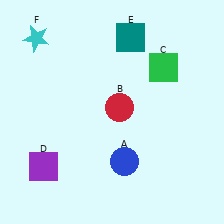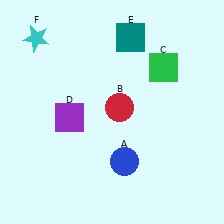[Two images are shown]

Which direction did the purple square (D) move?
The purple square (D) moved up.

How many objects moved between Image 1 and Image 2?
1 object moved between the two images.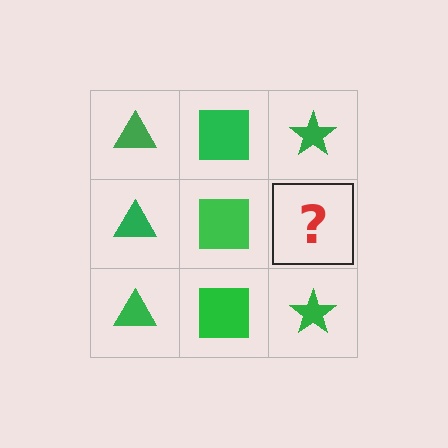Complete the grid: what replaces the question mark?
The question mark should be replaced with a green star.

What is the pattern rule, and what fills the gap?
The rule is that each column has a consistent shape. The gap should be filled with a green star.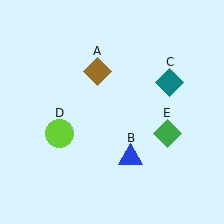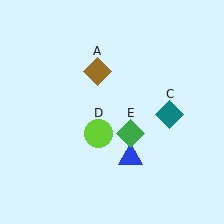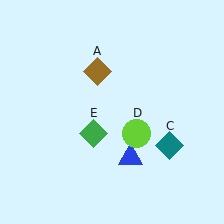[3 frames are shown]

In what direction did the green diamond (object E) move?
The green diamond (object E) moved left.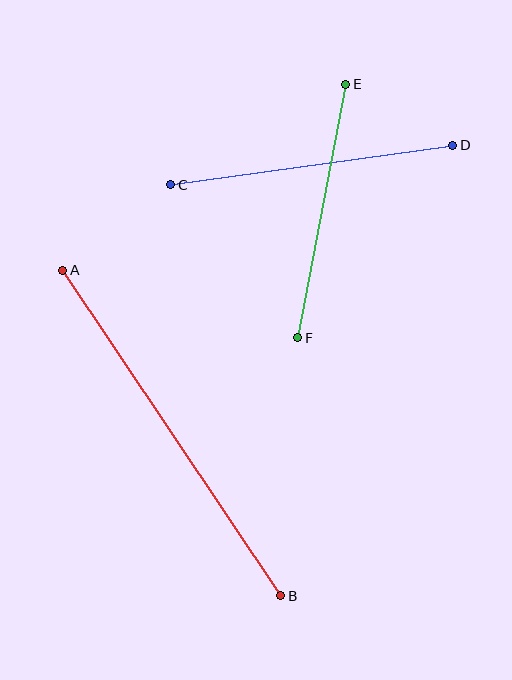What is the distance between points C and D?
The distance is approximately 285 pixels.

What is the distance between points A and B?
The distance is approximately 392 pixels.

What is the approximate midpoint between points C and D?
The midpoint is at approximately (312, 165) pixels.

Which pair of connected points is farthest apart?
Points A and B are farthest apart.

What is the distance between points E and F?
The distance is approximately 258 pixels.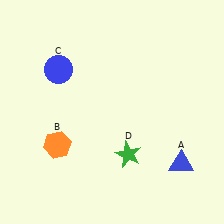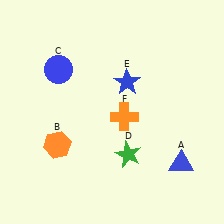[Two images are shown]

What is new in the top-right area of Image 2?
A blue star (E) was added in the top-right area of Image 2.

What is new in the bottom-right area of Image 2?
An orange cross (F) was added in the bottom-right area of Image 2.